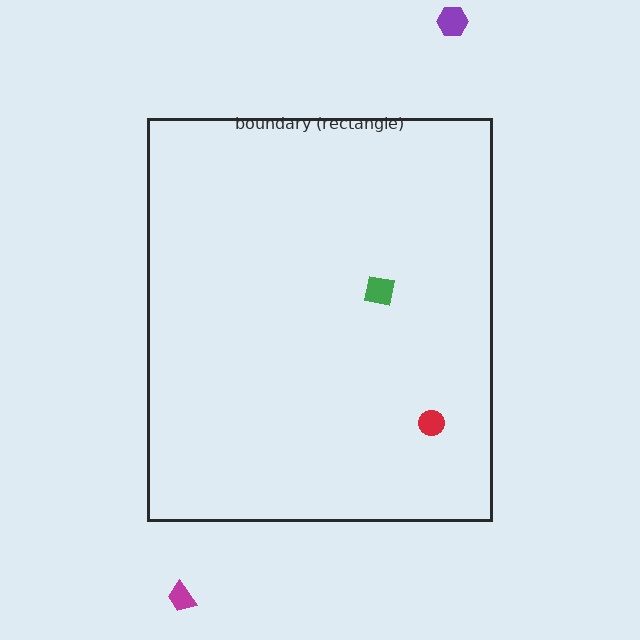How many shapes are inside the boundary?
2 inside, 2 outside.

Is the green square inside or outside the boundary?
Inside.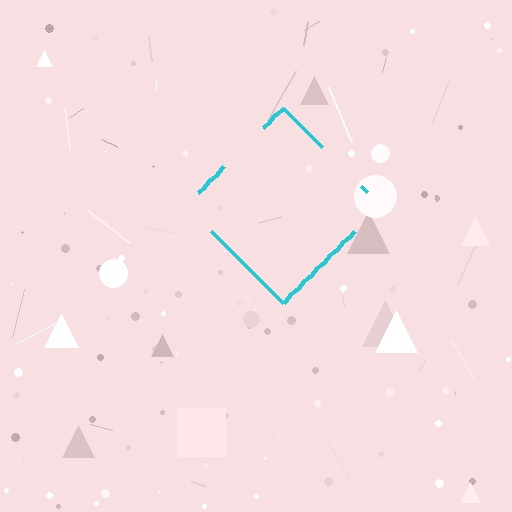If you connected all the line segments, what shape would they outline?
They would outline a diamond.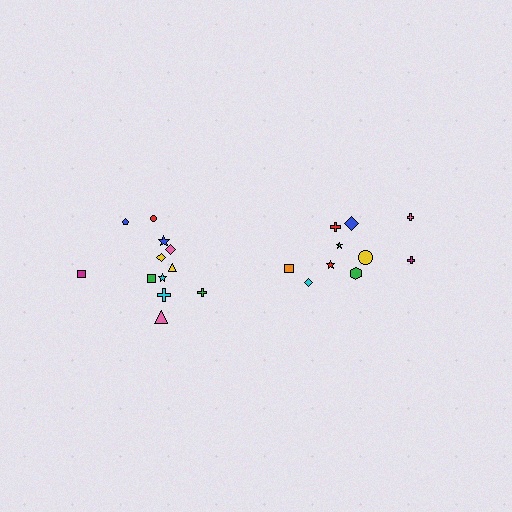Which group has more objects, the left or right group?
The left group.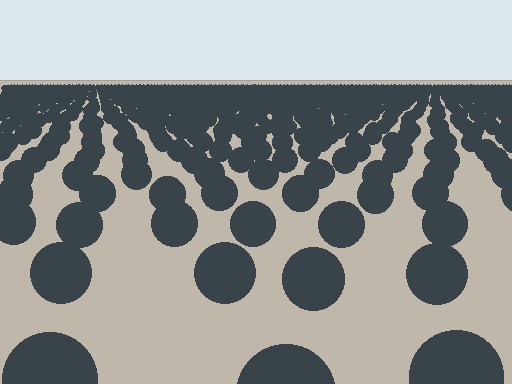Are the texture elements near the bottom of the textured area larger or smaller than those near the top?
Larger. Near the bottom, elements are closer to the viewer and appear at a bigger on-screen size.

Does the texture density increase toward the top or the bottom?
Density increases toward the top.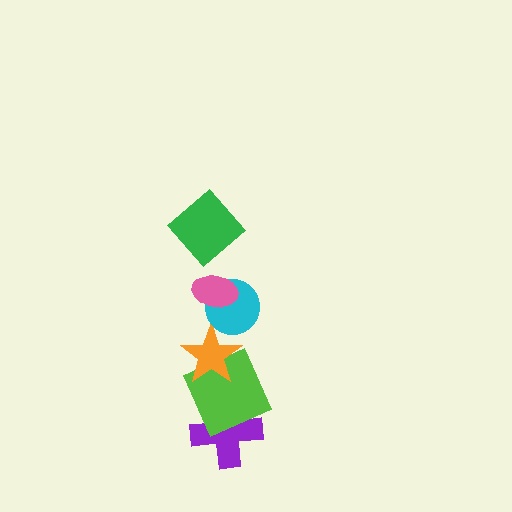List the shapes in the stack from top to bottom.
From top to bottom: the green diamond, the pink ellipse, the cyan circle, the orange star, the lime square, the purple cross.